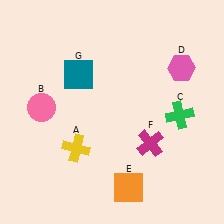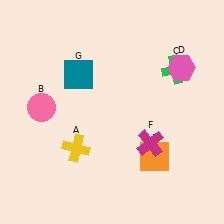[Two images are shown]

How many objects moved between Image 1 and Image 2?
2 objects moved between the two images.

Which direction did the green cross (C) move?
The green cross (C) moved up.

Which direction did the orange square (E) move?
The orange square (E) moved up.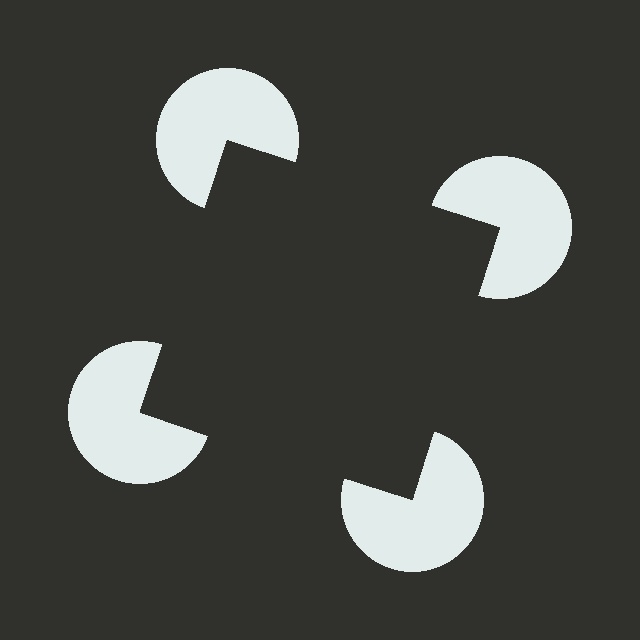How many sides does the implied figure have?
4 sides.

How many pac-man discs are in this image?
There are 4 — one at each vertex of the illusory square.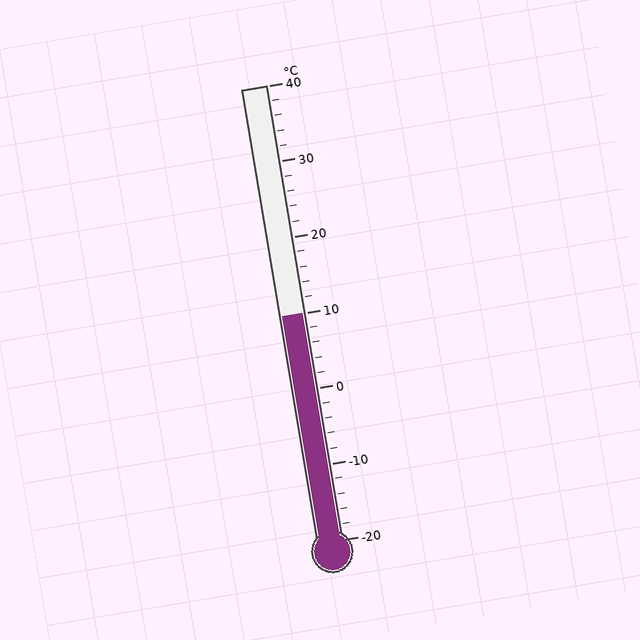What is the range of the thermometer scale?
The thermometer scale ranges from -20°C to 40°C.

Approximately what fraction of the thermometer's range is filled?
The thermometer is filled to approximately 50% of its range.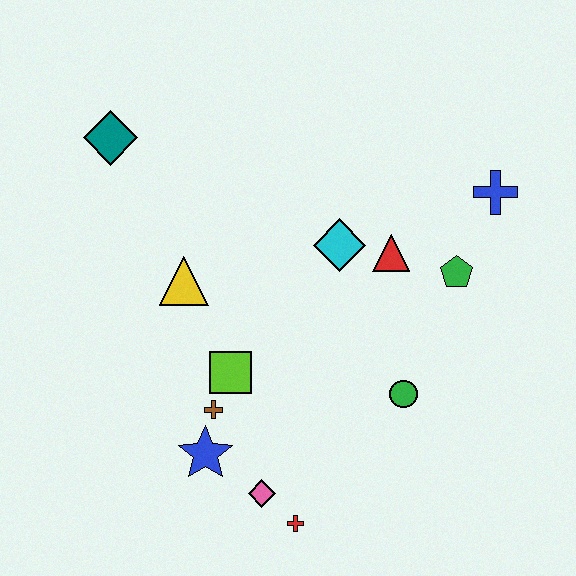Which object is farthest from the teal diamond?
The red cross is farthest from the teal diamond.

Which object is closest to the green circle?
The green pentagon is closest to the green circle.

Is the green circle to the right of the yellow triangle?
Yes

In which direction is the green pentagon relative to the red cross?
The green pentagon is above the red cross.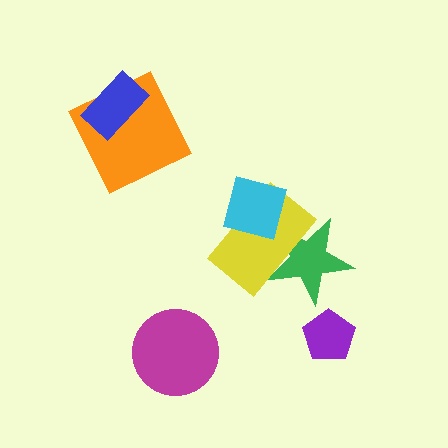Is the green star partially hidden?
Yes, it is partially covered by another shape.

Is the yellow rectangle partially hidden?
Yes, it is partially covered by another shape.